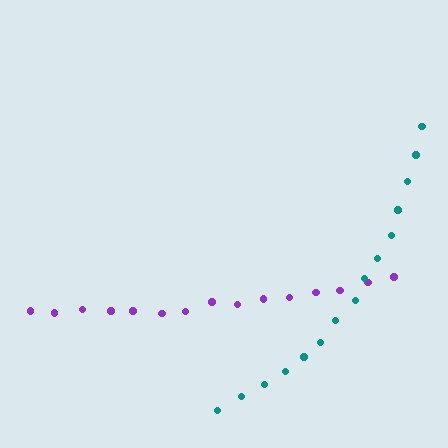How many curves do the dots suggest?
There are 2 distinct paths.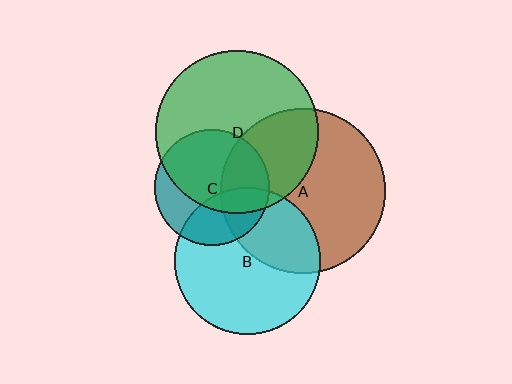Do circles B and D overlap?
Yes.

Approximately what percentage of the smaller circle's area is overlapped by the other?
Approximately 10%.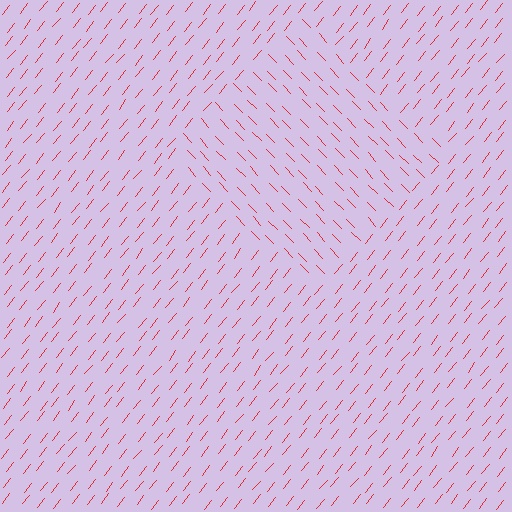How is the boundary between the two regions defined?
The boundary is defined purely by a change in line orientation (approximately 82 degrees difference). All lines are the same color and thickness.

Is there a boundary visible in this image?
Yes, there is a texture boundary formed by a change in line orientation.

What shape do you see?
I see a diamond.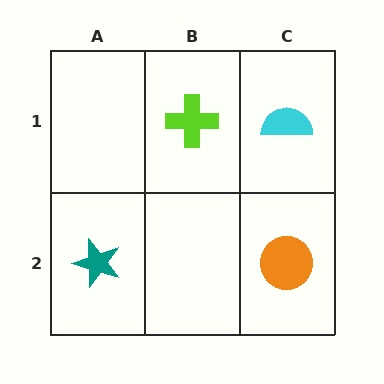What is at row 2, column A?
A teal star.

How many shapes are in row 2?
2 shapes.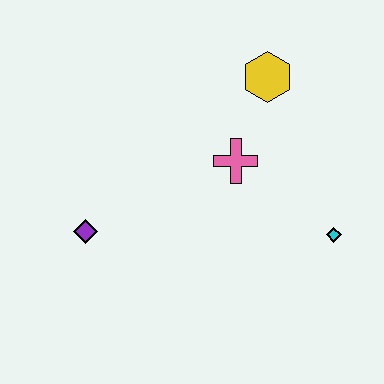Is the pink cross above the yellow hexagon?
No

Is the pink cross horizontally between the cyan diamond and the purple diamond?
Yes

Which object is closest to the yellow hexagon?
The pink cross is closest to the yellow hexagon.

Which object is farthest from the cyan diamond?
The purple diamond is farthest from the cyan diamond.